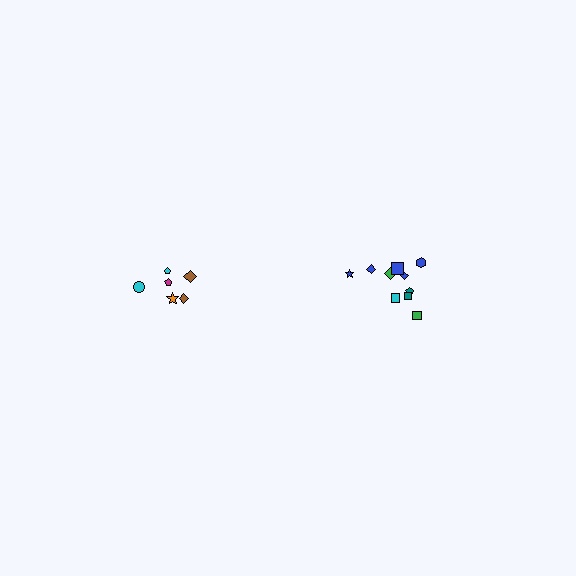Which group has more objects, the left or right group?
The right group.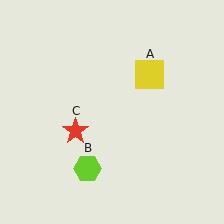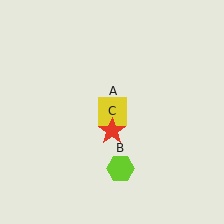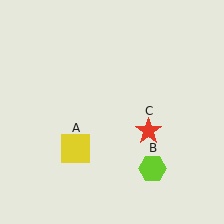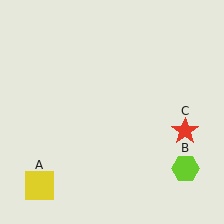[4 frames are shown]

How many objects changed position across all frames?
3 objects changed position: yellow square (object A), lime hexagon (object B), red star (object C).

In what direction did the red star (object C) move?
The red star (object C) moved right.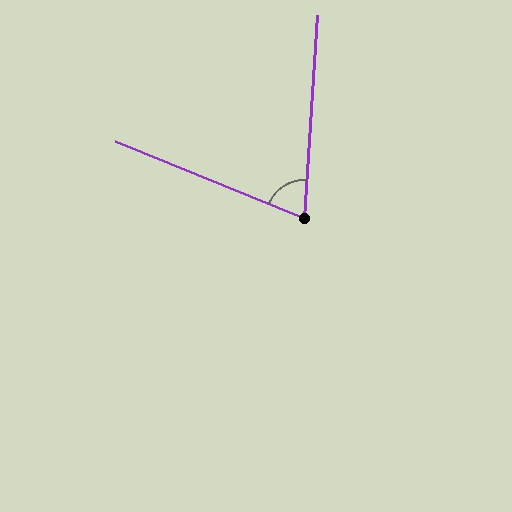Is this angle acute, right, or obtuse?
It is acute.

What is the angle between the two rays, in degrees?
Approximately 71 degrees.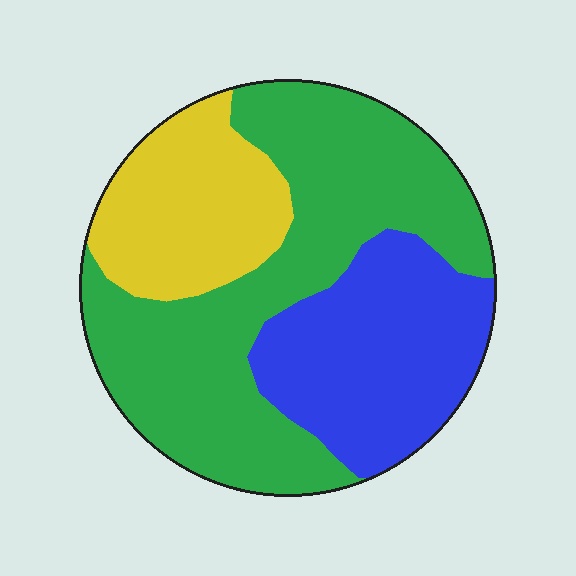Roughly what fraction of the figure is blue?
Blue takes up between a quarter and a half of the figure.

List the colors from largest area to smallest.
From largest to smallest: green, blue, yellow.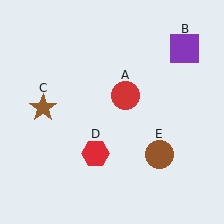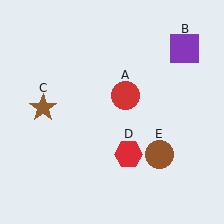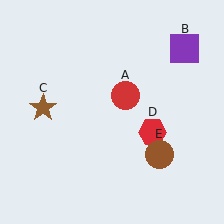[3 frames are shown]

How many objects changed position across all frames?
1 object changed position: red hexagon (object D).